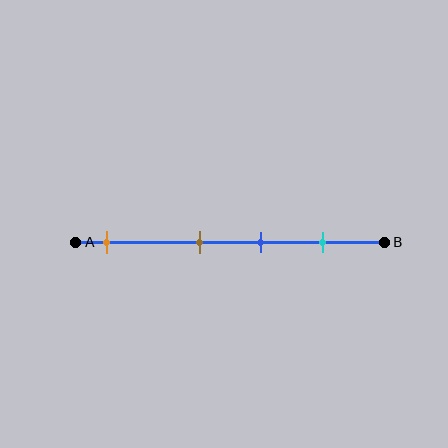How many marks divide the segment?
There are 4 marks dividing the segment.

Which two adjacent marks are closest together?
The brown and blue marks are the closest adjacent pair.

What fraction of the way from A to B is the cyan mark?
The cyan mark is approximately 80% (0.8) of the way from A to B.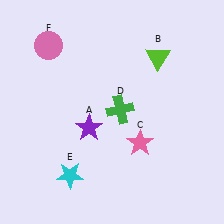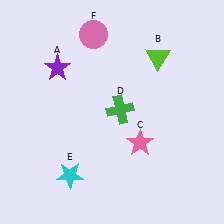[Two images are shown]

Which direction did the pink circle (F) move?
The pink circle (F) moved right.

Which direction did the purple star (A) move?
The purple star (A) moved up.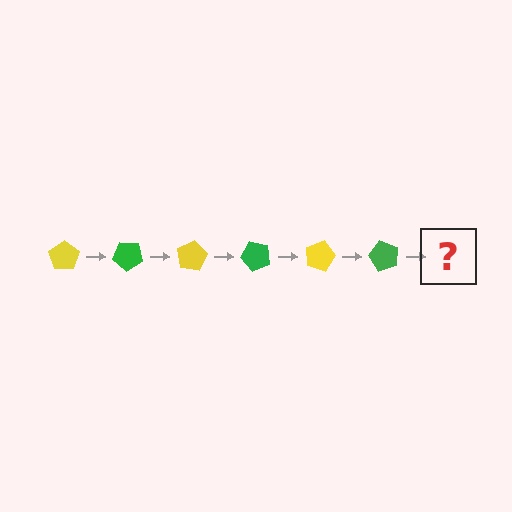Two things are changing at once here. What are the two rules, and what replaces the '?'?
The two rules are that it rotates 40 degrees each step and the color cycles through yellow and green. The '?' should be a yellow pentagon, rotated 240 degrees from the start.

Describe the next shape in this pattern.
It should be a yellow pentagon, rotated 240 degrees from the start.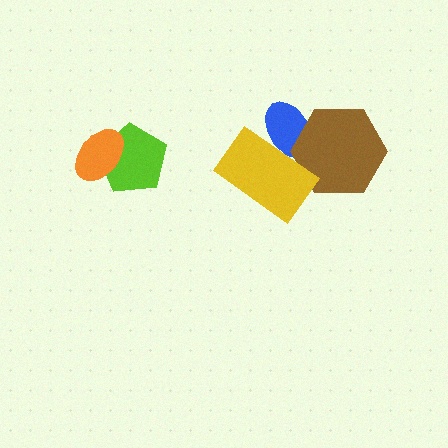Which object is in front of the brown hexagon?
The yellow rectangle is in front of the brown hexagon.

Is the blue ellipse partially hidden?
Yes, it is partially covered by another shape.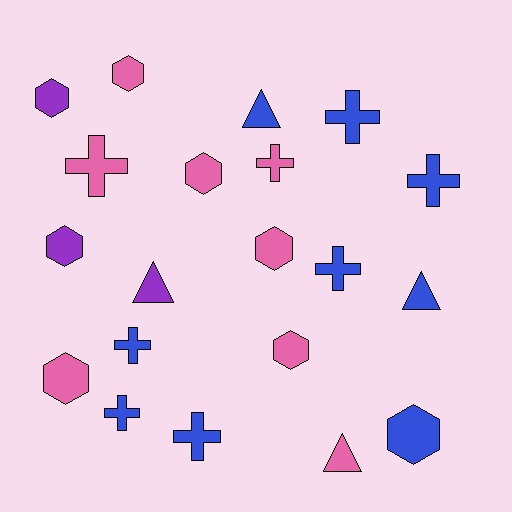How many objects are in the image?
There are 20 objects.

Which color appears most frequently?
Blue, with 9 objects.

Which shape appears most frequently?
Hexagon, with 8 objects.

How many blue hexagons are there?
There is 1 blue hexagon.